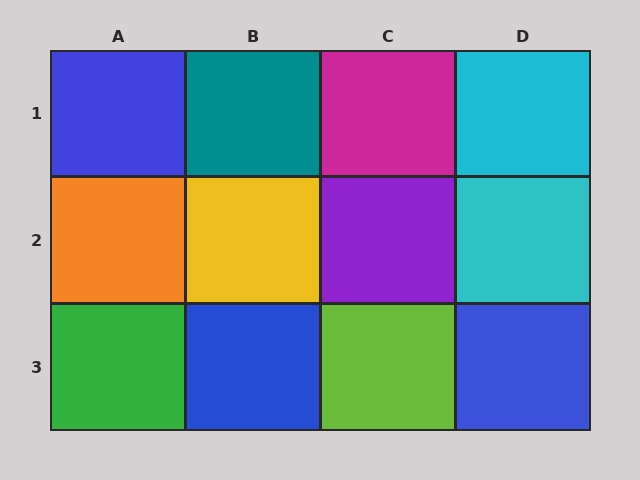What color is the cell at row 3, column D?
Blue.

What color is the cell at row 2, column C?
Purple.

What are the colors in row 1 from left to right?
Blue, teal, magenta, cyan.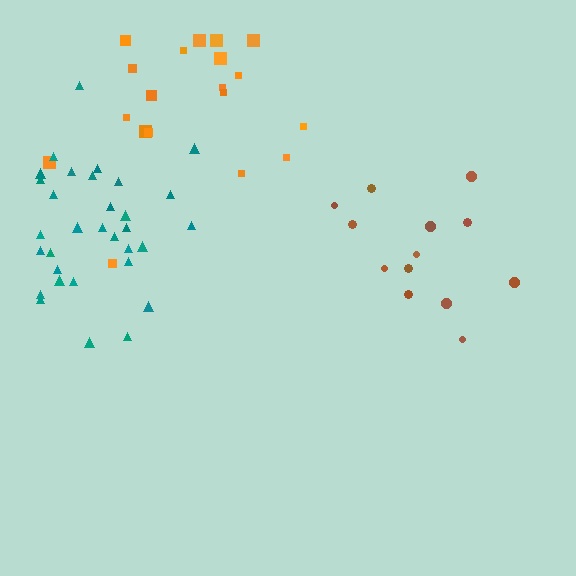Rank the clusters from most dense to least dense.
teal, brown, orange.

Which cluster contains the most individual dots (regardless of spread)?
Teal (32).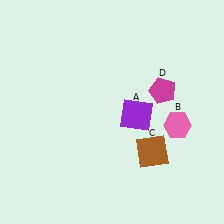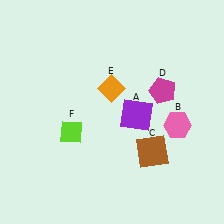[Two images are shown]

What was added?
An orange diamond (E), a lime diamond (F) were added in Image 2.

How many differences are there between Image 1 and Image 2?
There are 2 differences between the two images.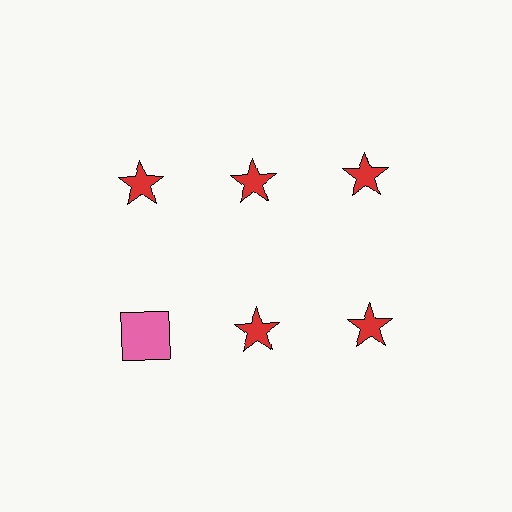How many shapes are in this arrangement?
There are 6 shapes arranged in a grid pattern.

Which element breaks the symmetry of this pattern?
The pink square in the second row, leftmost column breaks the symmetry. All other shapes are red stars.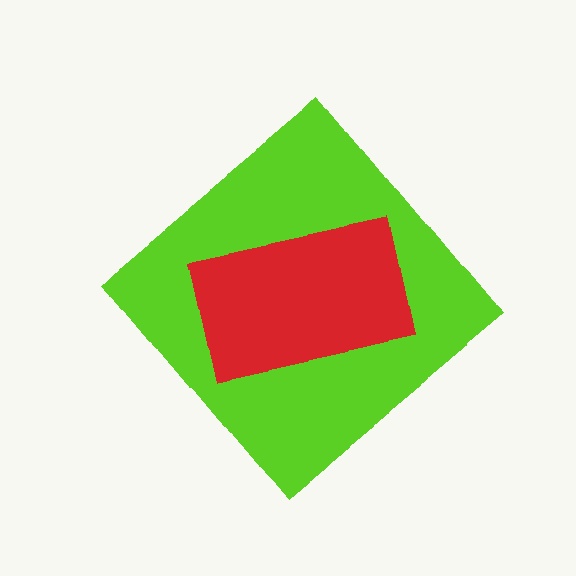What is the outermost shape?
The lime diamond.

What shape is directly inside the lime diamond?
The red rectangle.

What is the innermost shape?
The red rectangle.